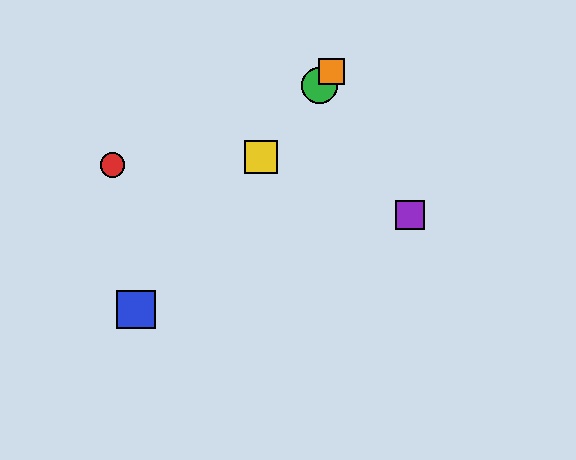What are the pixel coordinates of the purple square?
The purple square is at (410, 215).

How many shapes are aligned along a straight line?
4 shapes (the blue square, the green circle, the yellow square, the orange square) are aligned along a straight line.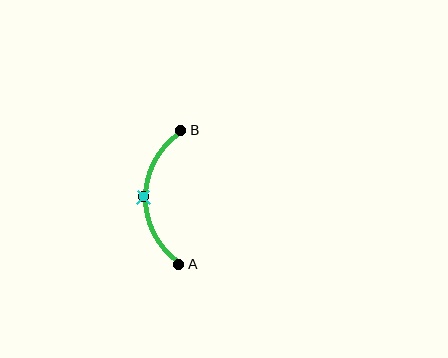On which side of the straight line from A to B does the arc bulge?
The arc bulges to the left of the straight line connecting A and B.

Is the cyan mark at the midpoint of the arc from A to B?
Yes. The cyan mark lies on the arc at equal arc-length from both A and B — it is the arc midpoint.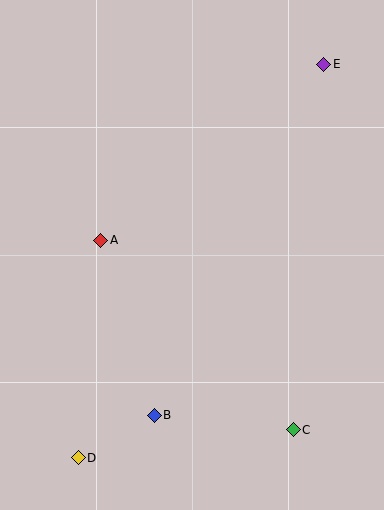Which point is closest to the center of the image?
Point A at (101, 240) is closest to the center.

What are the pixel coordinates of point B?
Point B is at (154, 415).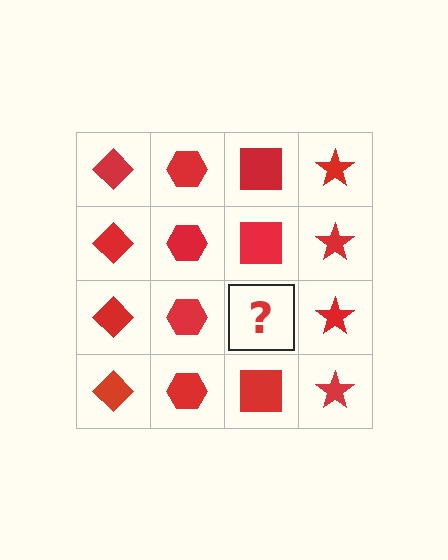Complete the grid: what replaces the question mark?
The question mark should be replaced with a red square.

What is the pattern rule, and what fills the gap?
The rule is that each column has a consistent shape. The gap should be filled with a red square.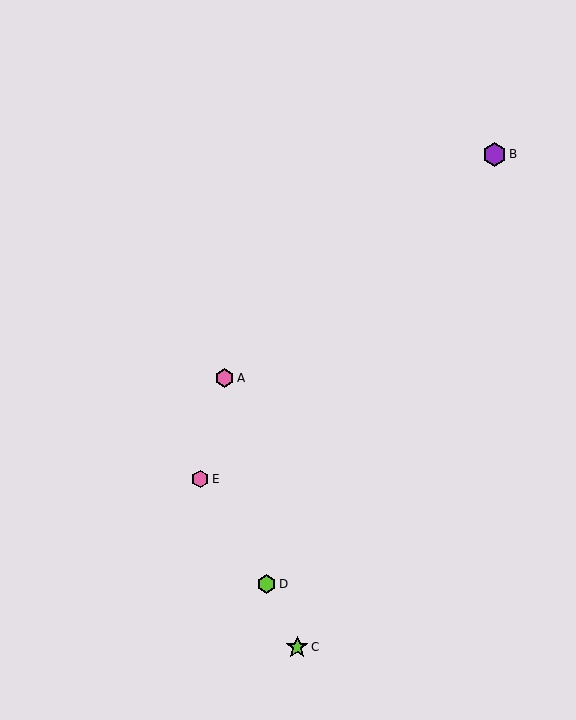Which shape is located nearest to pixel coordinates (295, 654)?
The lime star (labeled C) at (297, 647) is nearest to that location.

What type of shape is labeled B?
Shape B is a purple hexagon.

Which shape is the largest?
The purple hexagon (labeled B) is the largest.